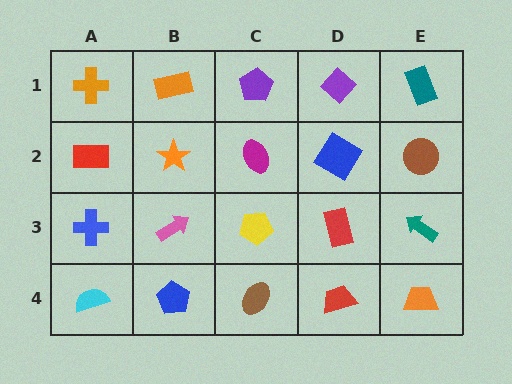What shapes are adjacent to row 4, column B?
A pink arrow (row 3, column B), a cyan semicircle (row 4, column A), a brown ellipse (row 4, column C).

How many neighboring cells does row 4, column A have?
2.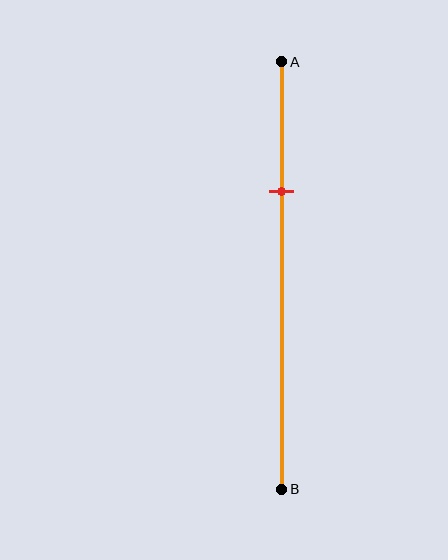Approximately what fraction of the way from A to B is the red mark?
The red mark is approximately 30% of the way from A to B.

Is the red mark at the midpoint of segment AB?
No, the mark is at about 30% from A, not at the 50% midpoint.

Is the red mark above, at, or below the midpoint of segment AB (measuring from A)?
The red mark is above the midpoint of segment AB.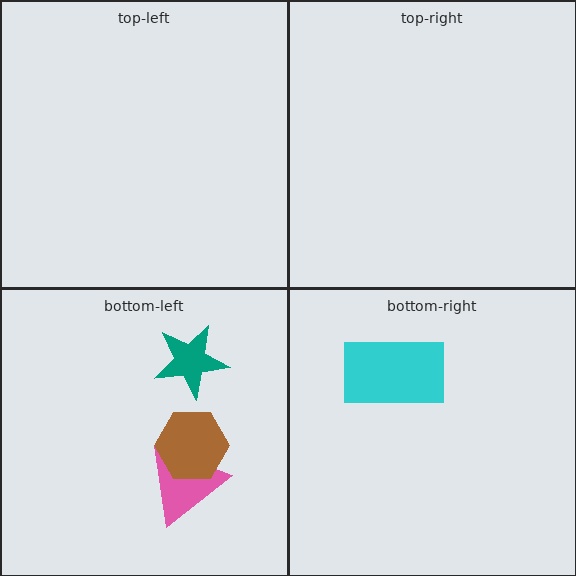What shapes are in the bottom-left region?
The pink triangle, the brown hexagon, the teal star.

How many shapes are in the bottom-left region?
3.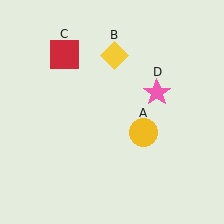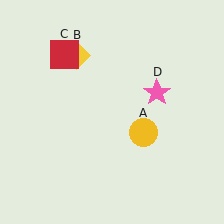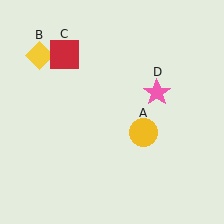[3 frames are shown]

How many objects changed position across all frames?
1 object changed position: yellow diamond (object B).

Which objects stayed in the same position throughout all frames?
Yellow circle (object A) and red square (object C) and pink star (object D) remained stationary.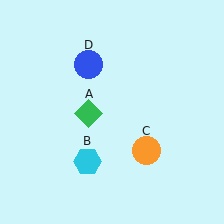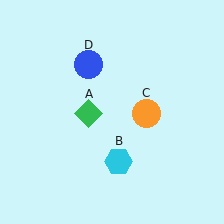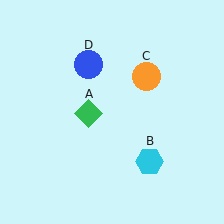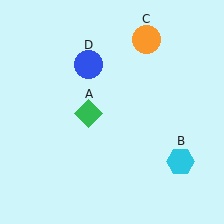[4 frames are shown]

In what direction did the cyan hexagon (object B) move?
The cyan hexagon (object B) moved right.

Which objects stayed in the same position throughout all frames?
Green diamond (object A) and blue circle (object D) remained stationary.